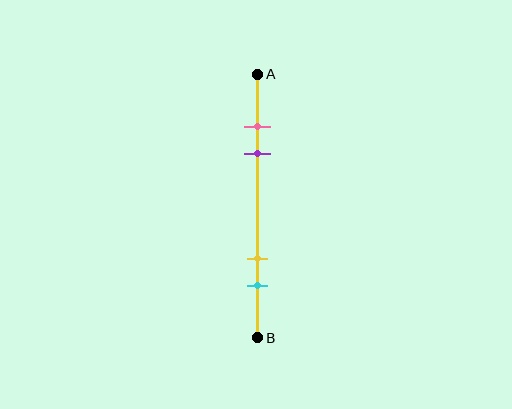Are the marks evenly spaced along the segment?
No, the marks are not evenly spaced.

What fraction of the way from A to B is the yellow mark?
The yellow mark is approximately 70% (0.7) of the way from A to B.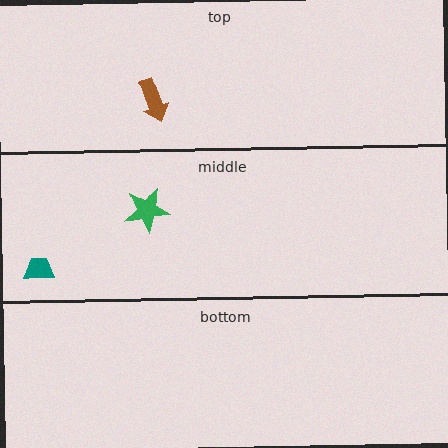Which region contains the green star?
The middle region.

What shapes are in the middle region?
The teal trapezoid, the green star.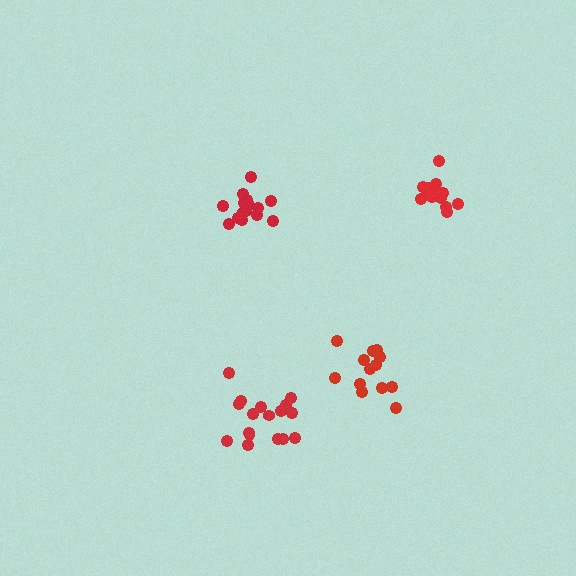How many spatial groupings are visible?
There are 4 spatial groupings.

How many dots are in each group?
Group 1: 13 dots, Group 2: 16 dots, Group 3: 14 dots, Group 4: 17 dots (60 total).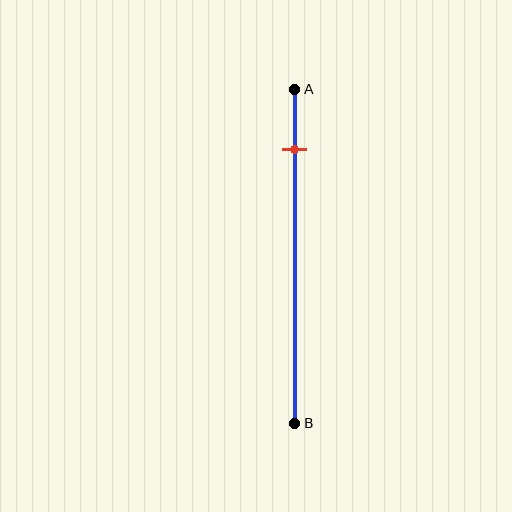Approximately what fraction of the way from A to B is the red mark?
The red mark is approximately 20% of the way from A to B.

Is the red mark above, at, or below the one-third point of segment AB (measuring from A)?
The red mark is above the one-third point of segment AB.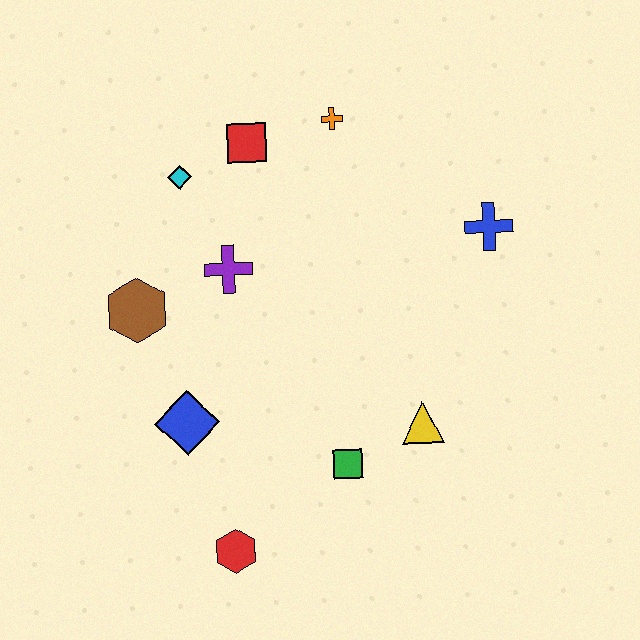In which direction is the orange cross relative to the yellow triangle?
The orange cross is above the yellow triangle.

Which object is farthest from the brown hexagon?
The blue cross is farthest from the brown hexagon.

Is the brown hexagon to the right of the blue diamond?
No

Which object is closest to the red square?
The cyan diamond is closest to the red square.